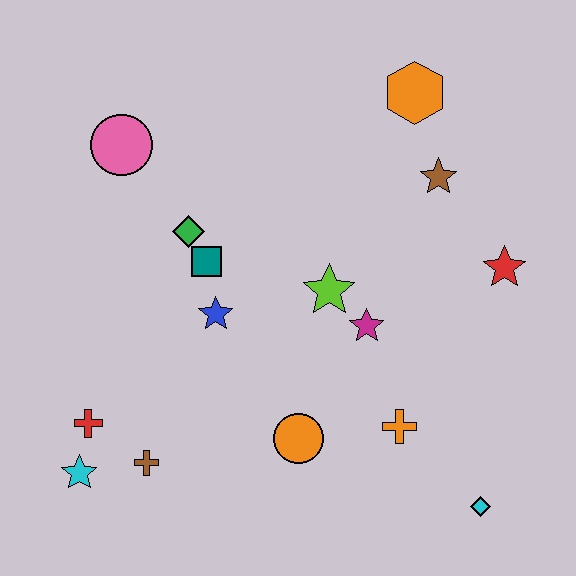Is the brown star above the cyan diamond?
Yes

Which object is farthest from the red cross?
The orange hexagon is farthest from the red cross.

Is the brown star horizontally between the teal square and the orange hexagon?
No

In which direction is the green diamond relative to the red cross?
The green diamond is above the red cross.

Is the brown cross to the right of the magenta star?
No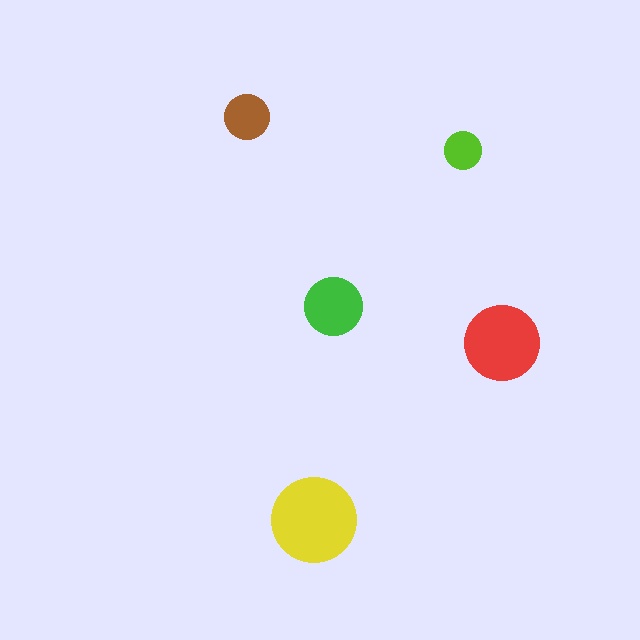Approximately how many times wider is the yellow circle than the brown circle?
About 2 times wider.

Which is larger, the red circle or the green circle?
The red one.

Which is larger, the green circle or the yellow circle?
The yellow one.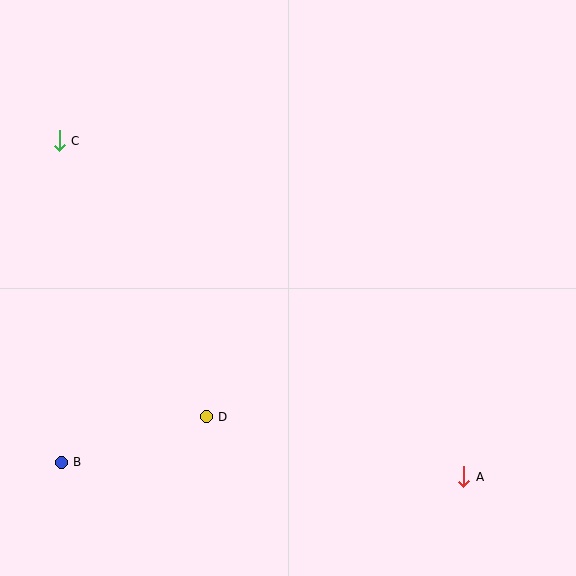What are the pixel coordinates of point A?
Point A is at (464, 477).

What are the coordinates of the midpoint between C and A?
The midpoint between C and A is at (261, 309).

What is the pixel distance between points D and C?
The distance between D and C is 313 pixels.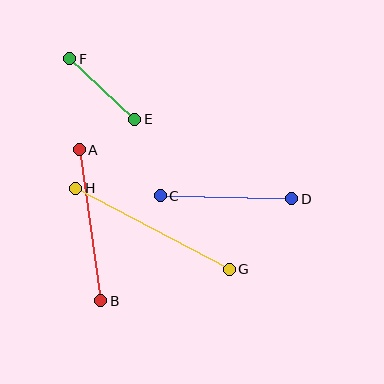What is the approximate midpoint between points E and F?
The midpoint is at approximately (102, 89) pixels.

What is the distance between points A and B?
The distance is approximately 152 pixels.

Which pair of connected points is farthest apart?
Points G and H are farthest apart.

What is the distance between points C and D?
The distance is approximately 131 pixels.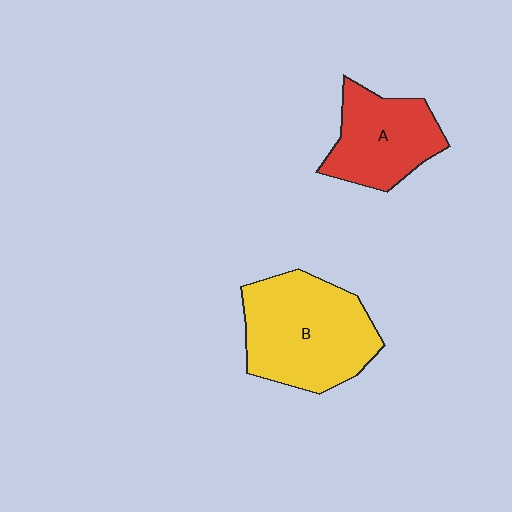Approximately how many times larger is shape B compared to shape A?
Approximately 1.5 times.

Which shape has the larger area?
Shape B (yellow).